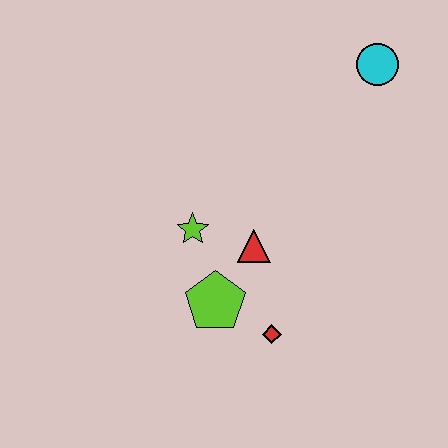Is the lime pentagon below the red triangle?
Yes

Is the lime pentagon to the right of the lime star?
Yes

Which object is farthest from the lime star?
The cyan circle is farthest from the lime star.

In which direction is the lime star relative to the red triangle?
The lime star is to the left of the red triangle.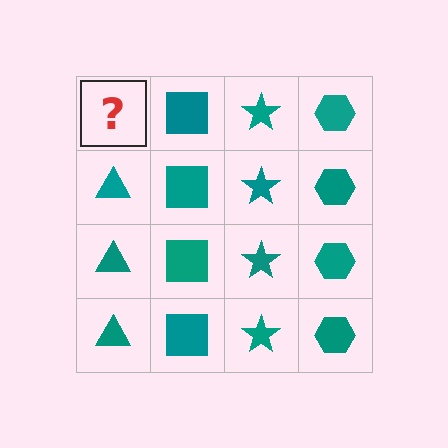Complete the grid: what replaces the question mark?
The question mark should be replaced with a teal triangle.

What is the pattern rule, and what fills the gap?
The rule is that each column has a consistent shape. The gap should be filled with a teal triangle.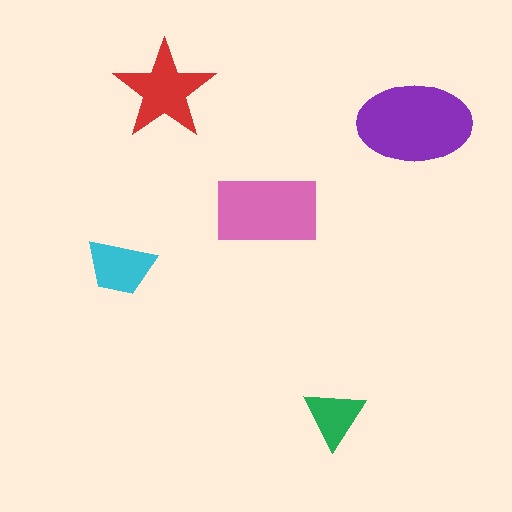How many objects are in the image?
There are 5 objects in the image.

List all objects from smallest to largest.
The green triangle, the cyan trapezoid, the red star, the pink rectangle, the purple ellipse.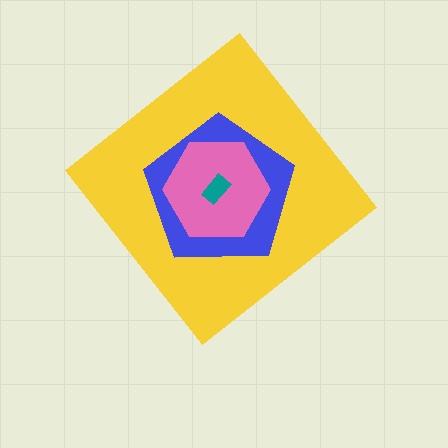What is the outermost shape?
The yellow diamond.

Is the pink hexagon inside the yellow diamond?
Yes.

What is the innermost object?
The teal rectangle.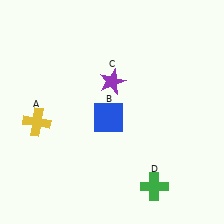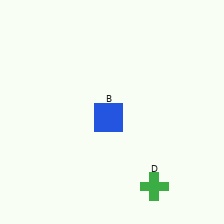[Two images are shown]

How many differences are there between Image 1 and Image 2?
There are 2 differences between the two images.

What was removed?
The purple star (C), the yellow cross (A) were removed in Image 2.